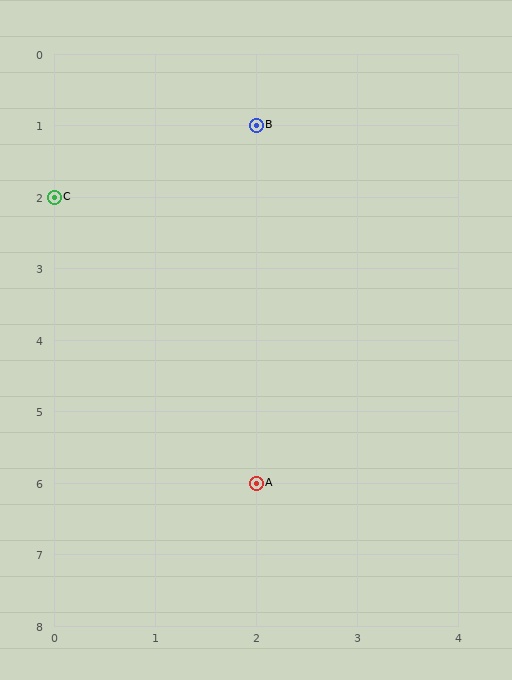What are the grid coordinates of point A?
Point A is at grid coordinates (2, 6).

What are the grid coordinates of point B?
Point B is at grid coordinates (2, 1).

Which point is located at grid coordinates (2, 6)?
Point A is at (2, 6).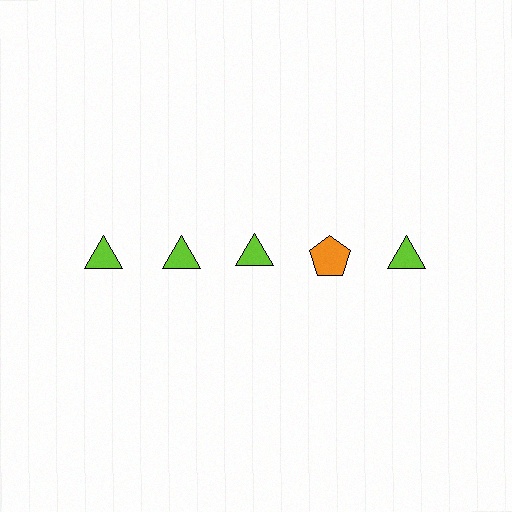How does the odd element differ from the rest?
It differs in both color (orange instead of lime) and shape (pentagon instead of triangle).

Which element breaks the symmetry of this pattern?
The orange pentagon in the top row, second from right column breaks the symmetry. All other shapes are lime triangles.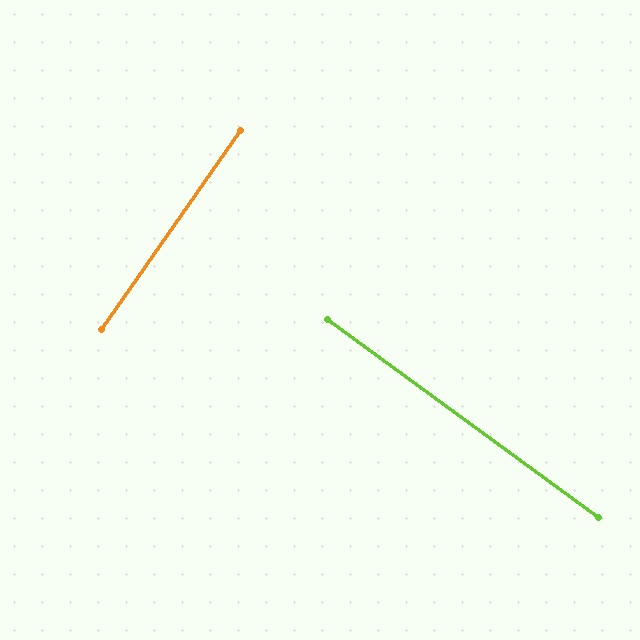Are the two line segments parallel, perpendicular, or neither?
Perpendicular — they meet at approximately 89°.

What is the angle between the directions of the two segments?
Approximately 89 degrees.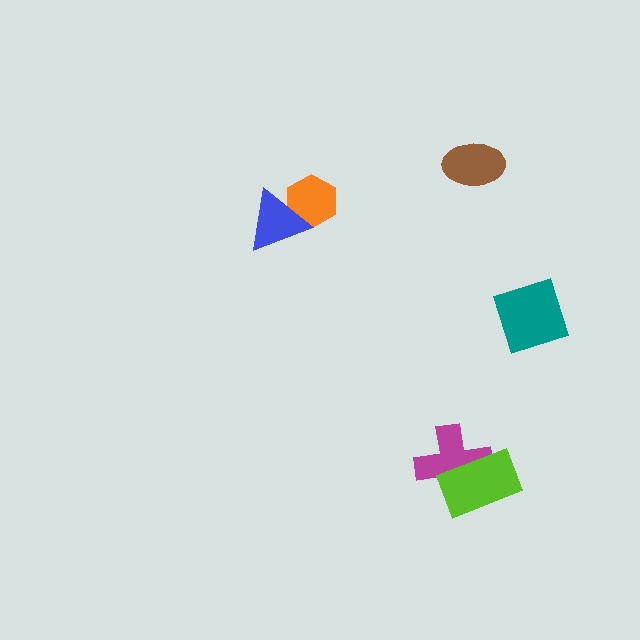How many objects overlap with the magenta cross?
1 object overlaps with the magenta cross.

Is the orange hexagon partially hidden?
Yes, it is partially covered by another shape.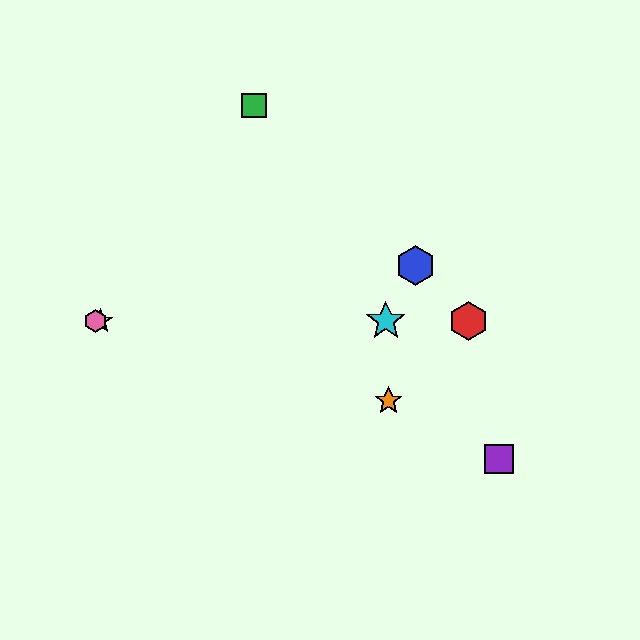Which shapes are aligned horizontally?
The red hexagon, the yellow star, the cyan star, the pink hexagon are aligned horizontally.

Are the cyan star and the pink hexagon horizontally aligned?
Yes, both are at y≈321.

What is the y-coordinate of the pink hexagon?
The pink hexagon is at y≈321.